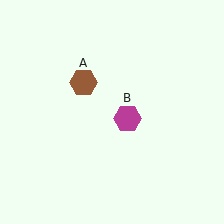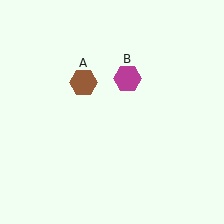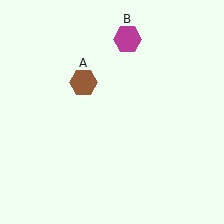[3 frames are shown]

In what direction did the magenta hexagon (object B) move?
The magenta hexagon (object B) moved up.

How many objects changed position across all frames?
1 object changed position: magenta hexagon (object B).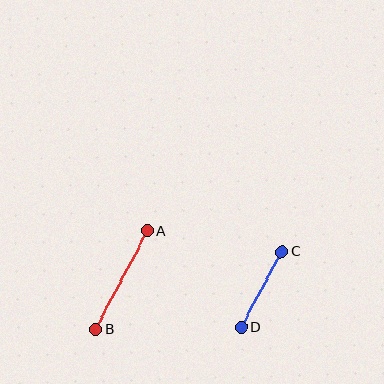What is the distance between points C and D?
The distance is approximately 86 pixels.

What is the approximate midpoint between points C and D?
The midpoint is at approximately (261, 290) pixels.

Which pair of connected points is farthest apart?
Points A and B are farthest apart.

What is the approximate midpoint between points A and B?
The midpoint is at approximately (121, 280) pixels.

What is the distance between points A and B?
The distance is approximately 111 pixels.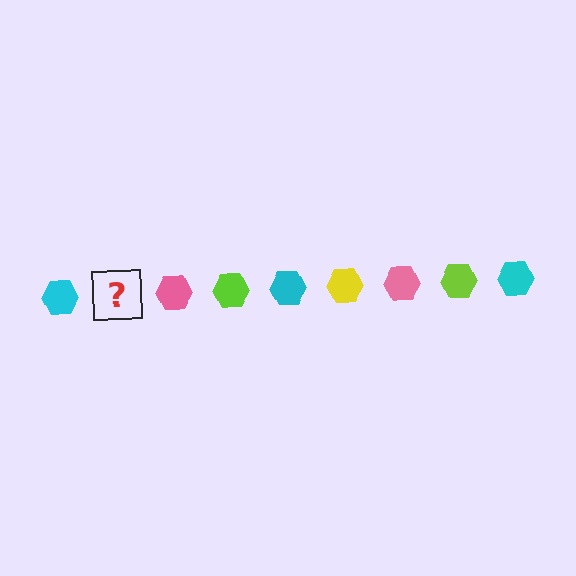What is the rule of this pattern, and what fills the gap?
The rule is that the pattern cycles through cyan, yellow, pink, lime hexagons. The gap should be filled with a yellow hexagon.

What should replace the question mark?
The question mark should be replaced with a yellow hexagon.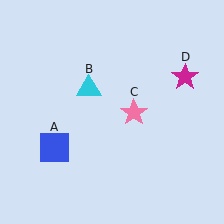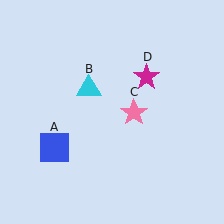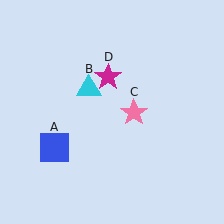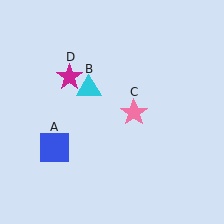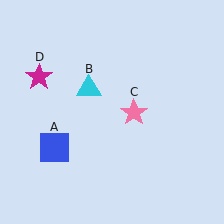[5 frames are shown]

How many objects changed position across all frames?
1 object changed position: magenta star (object D).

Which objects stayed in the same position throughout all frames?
Blue square (object A) and cyan triangle (object B) and pink star (object C) remained stationary.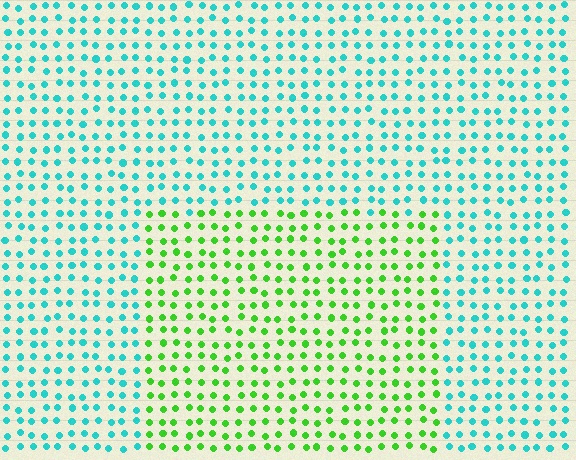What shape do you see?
I see a rectangle.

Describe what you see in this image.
The image is filled with small cyan elements in a uniform arrangement. A rectangle-shaped region is visible where the elements are tinted to a slightly different hue, forming a subtle color boundary.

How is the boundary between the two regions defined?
The boundary is defined purely by a slight shift in hue (about 64 degrees). Spacing, size, and orientation are identical on both sides.